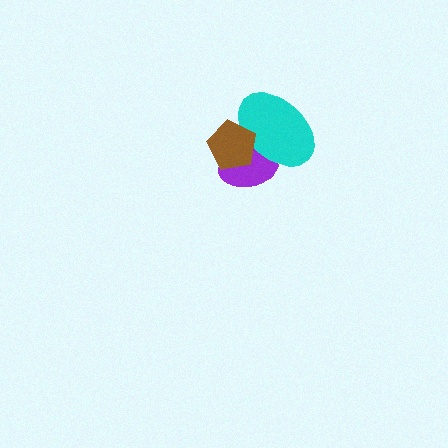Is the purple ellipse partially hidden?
Yes, it is partially covered by another shape.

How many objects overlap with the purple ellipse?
2 objects overlap with the purple ellipse.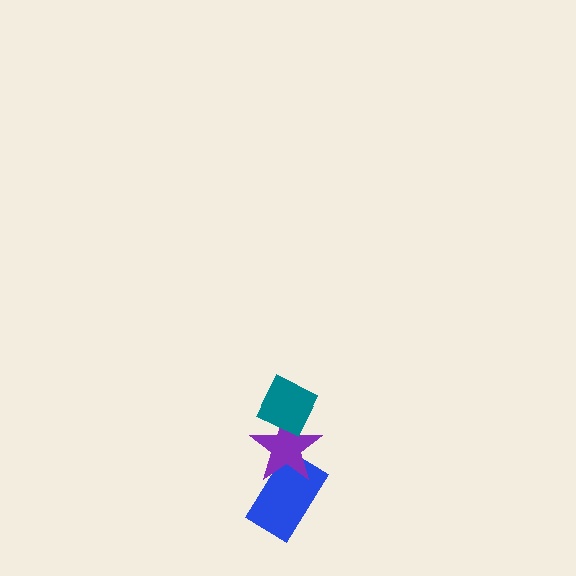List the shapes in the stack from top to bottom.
From top to bottom: the teal diamond, the purple star, the blue rectangle.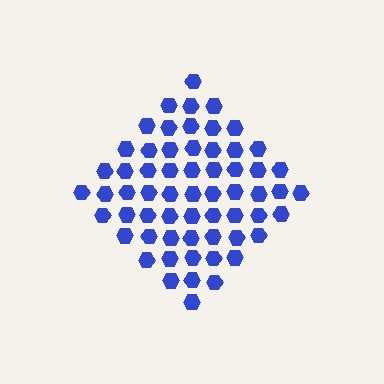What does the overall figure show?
The overall figure shows a diamond.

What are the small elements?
The small elements are hexagons.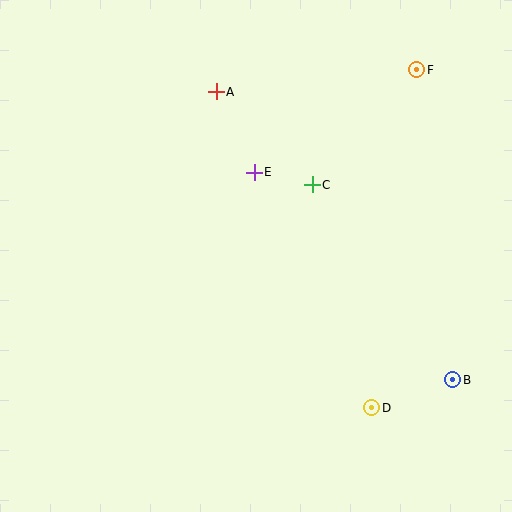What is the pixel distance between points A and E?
The distance between A and E is 89 pixels.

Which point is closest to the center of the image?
Point E at (254, 172) is closest to the center.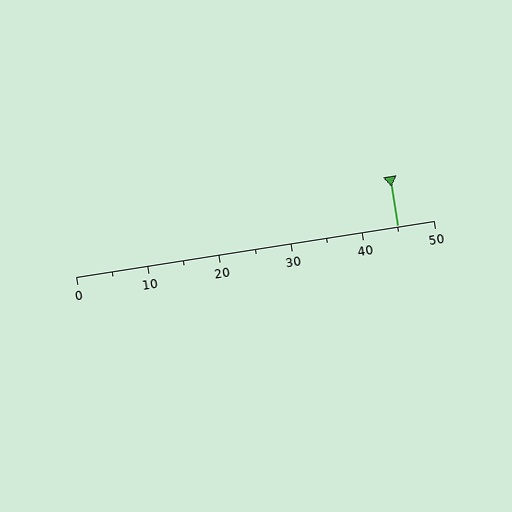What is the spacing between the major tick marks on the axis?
The major ticks are spaced 10 apart.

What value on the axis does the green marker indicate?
The marker indicates approximately 45.